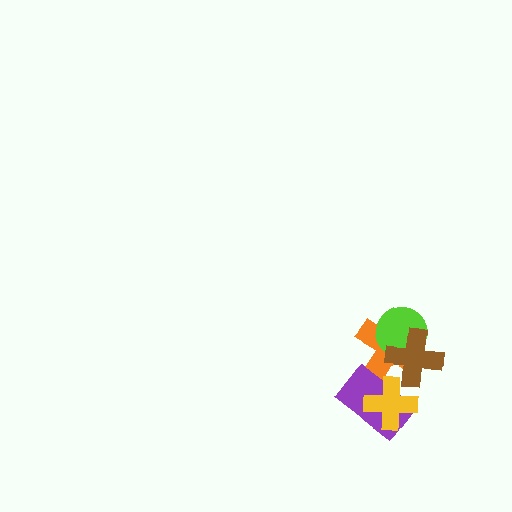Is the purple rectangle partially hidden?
Yes, it is partially covered by another shape.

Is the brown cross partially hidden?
No, no other shape covers it.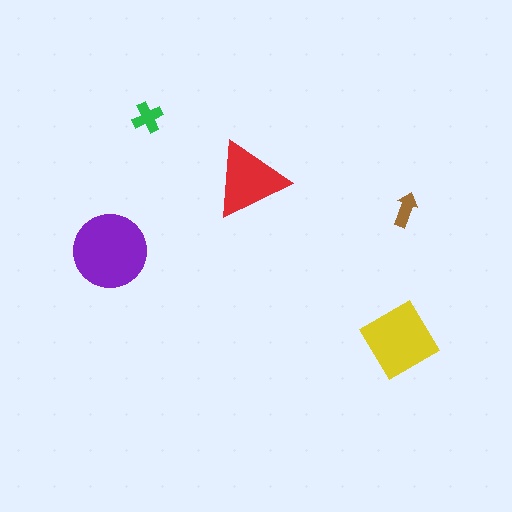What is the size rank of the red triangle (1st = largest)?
3rd.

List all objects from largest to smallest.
The purple circle, the yellow diamond, the red triangle, the green cross, the brown arrow.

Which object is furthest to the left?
The purple circle is leftmost.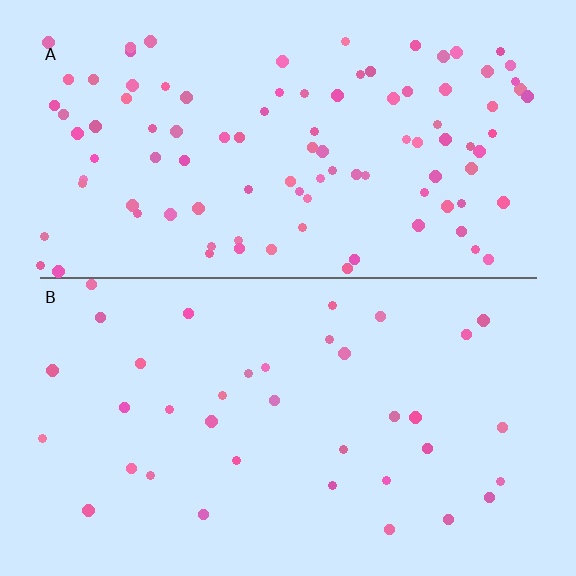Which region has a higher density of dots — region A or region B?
A (the top).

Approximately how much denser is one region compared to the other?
Approximately 2.7× — region A over region B.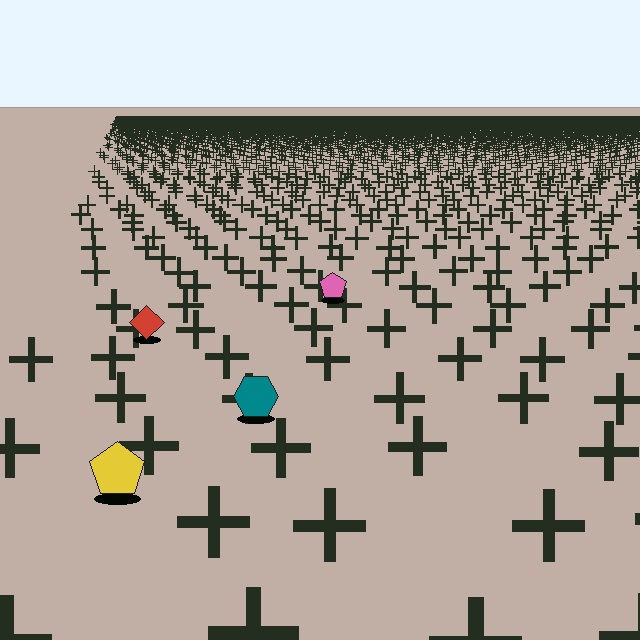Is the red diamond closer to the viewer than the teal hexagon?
No. The teal hexagon is closer — you can tell from the texture gradient: the ground texture is coarser near it.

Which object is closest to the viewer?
The yellow pentagon is closest. The texture marks near it are larger and more spread out.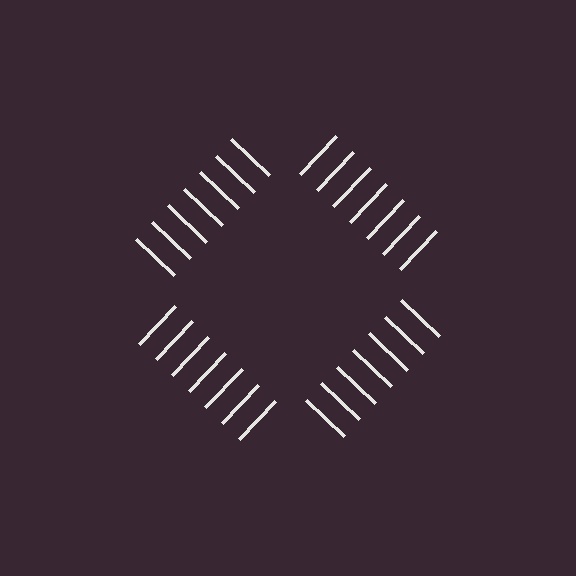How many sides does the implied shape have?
4 sides — the line-ends trace a square.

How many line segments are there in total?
28 — 7 along each of the 4 edges.